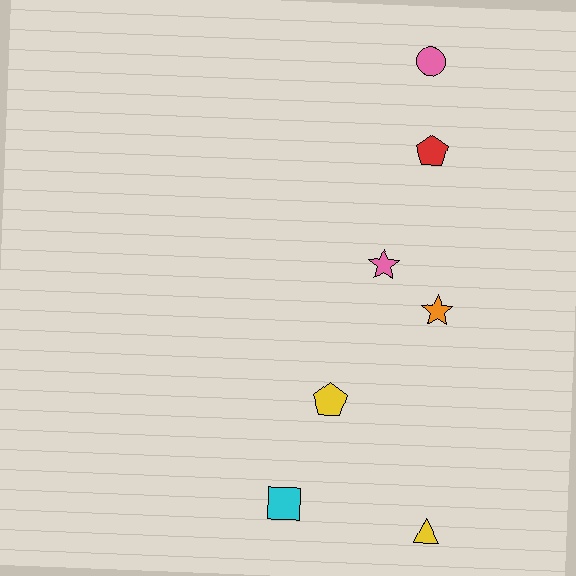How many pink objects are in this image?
There are 2 pink objects.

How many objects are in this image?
There are 7 objects.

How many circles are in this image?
There is 1 circle.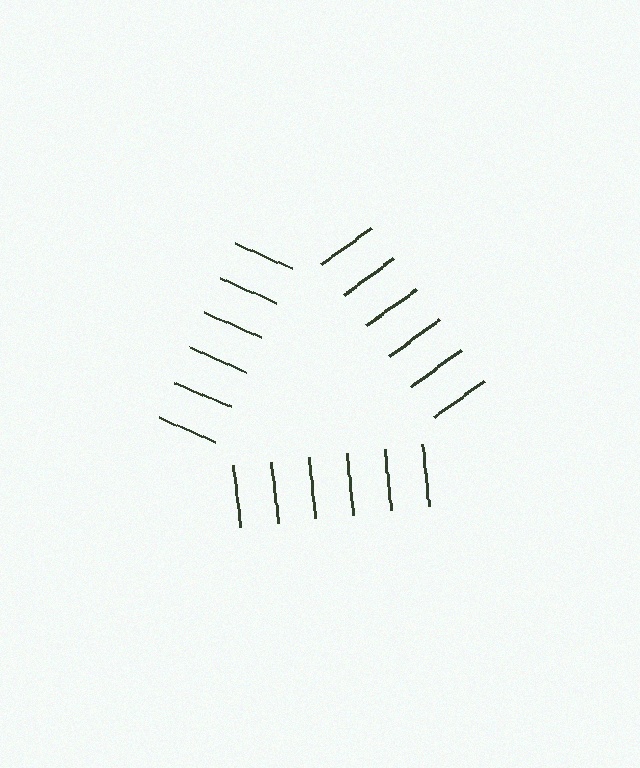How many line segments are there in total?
18 — 6 along each of the 3 edges.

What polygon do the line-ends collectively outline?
An illusory triangle — the line segments terminate on its edges but no continuous stroke is drawn.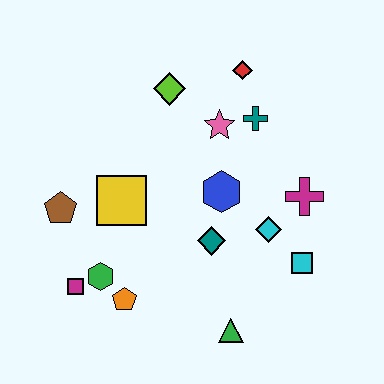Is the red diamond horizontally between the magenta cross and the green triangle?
Yes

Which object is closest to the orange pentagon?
The green hexagon is closest to the orange pentagon.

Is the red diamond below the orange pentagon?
No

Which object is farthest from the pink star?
The magenta square is farthest from the pink star.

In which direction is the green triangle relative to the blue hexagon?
The green triangle is below the blue hexagon.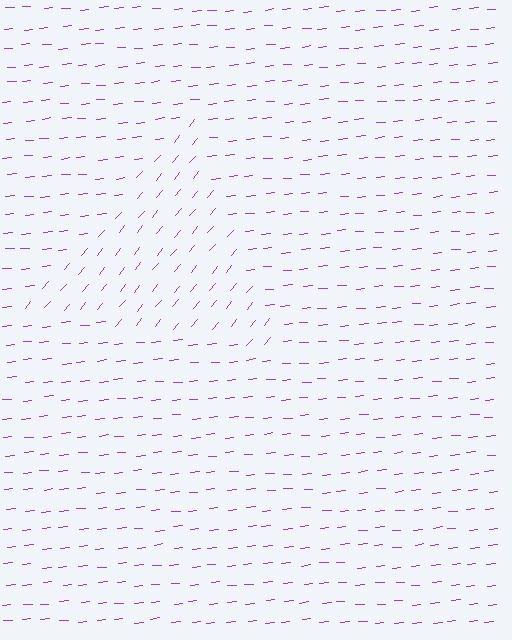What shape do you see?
I see a triangle.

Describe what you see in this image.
The image is filled with small purple line segments. A triangle region in the image has lines oriented differently from the surrounding lines, creating a visible texture boundary.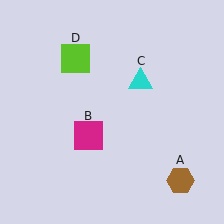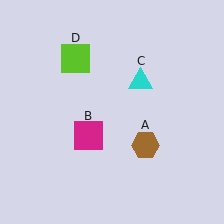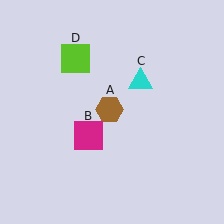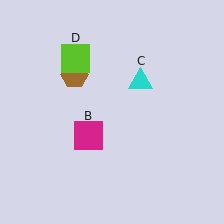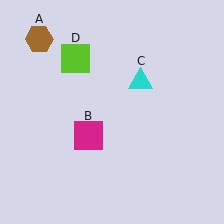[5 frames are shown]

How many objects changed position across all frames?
1 object changed position: brown hexagon (object A).